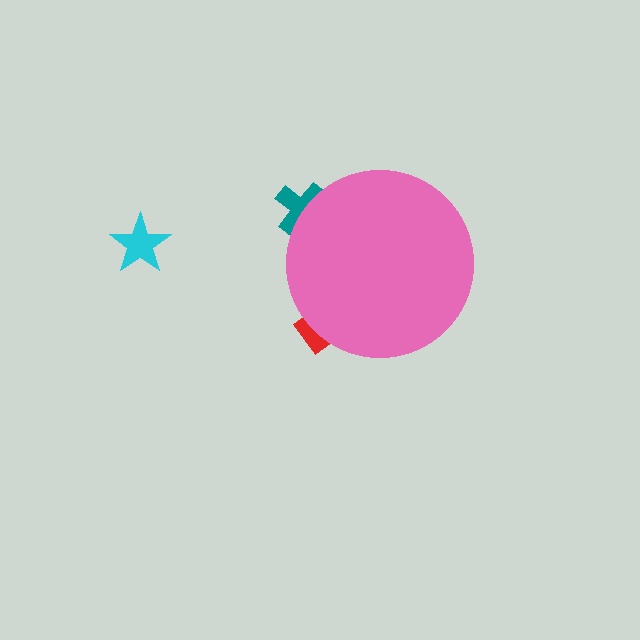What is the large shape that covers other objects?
A pink circle.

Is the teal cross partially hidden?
Yes, the teal cross is partially hidden behind the pink circle.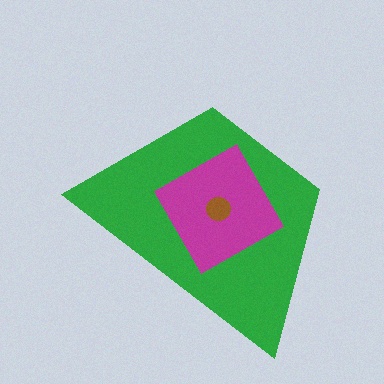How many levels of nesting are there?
3.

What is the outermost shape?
The green trapezoid.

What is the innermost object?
The brown circle.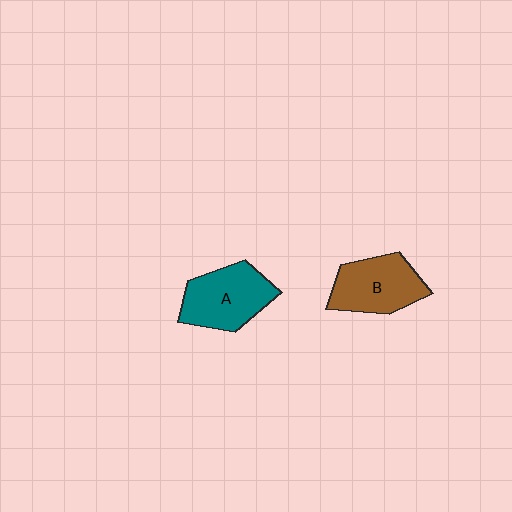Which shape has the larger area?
Shape A (teal).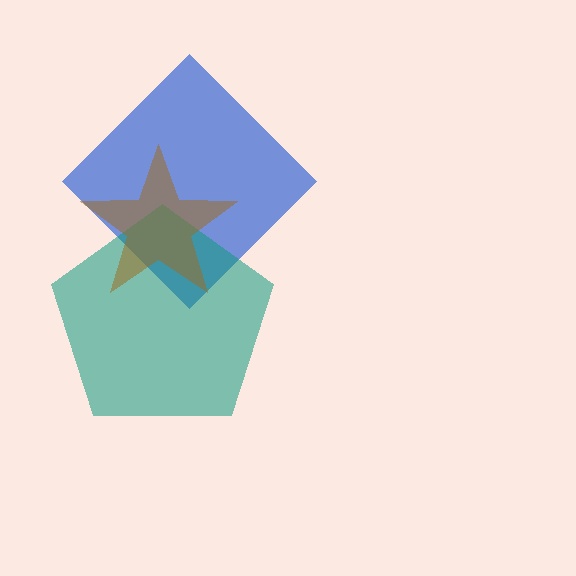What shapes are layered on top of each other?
The layered shapes are: a blue diamond, a teal pentagon, a brown star.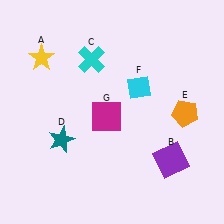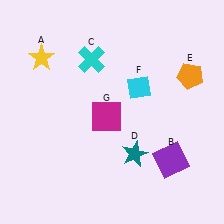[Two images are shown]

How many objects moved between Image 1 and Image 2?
2 objects moved between the two images.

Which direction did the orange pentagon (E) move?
The orange pentagon (E) moved up.